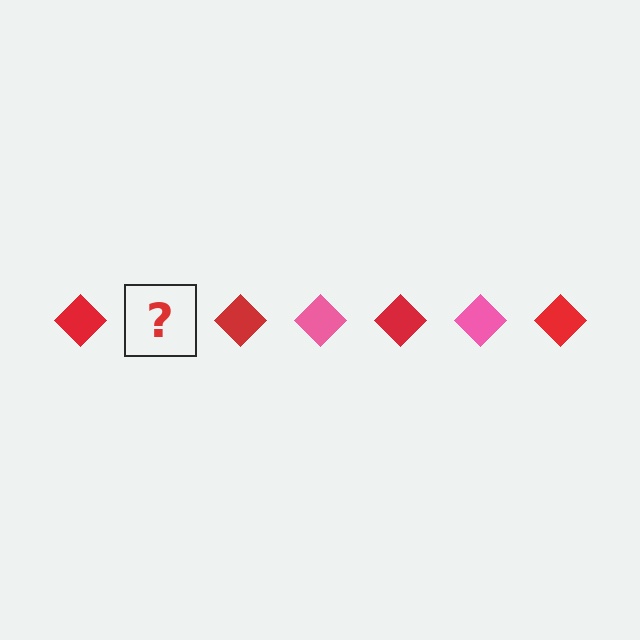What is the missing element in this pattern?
The missing element is a pink diamond.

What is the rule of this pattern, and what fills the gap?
The rule is that the pattern cycles through red, pink diamonds. The gap should be filled with a pink diamond.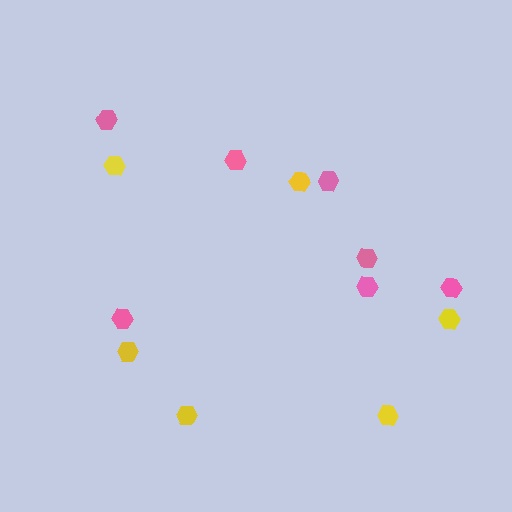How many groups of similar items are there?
There are 2 groups: one group of yellow hexagons (6) and one group of pink hexagons (7).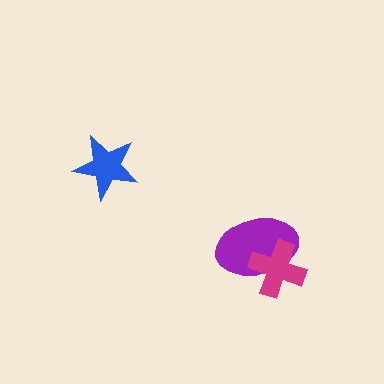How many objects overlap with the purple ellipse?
1 object overlaps with the purple ellipse.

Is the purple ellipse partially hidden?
Yes, it is partially covered by another shape.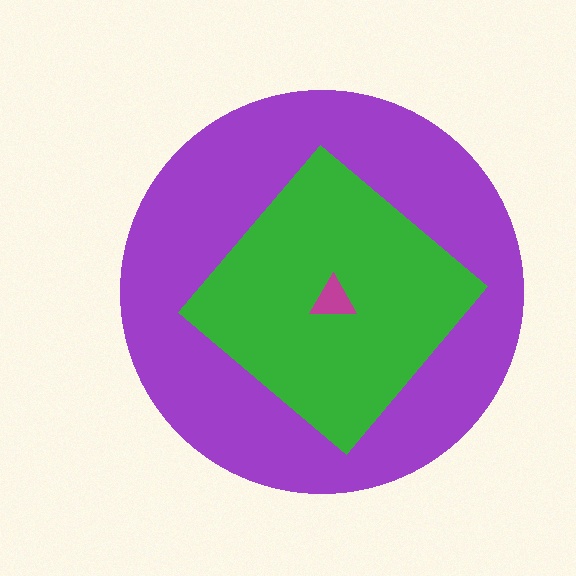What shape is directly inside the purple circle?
The green diamond.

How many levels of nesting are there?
3.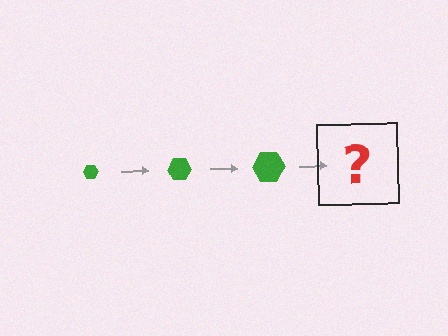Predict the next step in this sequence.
The next step is a green hexagon, larger than the previous one.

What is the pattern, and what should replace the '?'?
The pattern is that the hexagon gets progressively larger each step. The '?' should be a green hexagon, larger than the previous one.